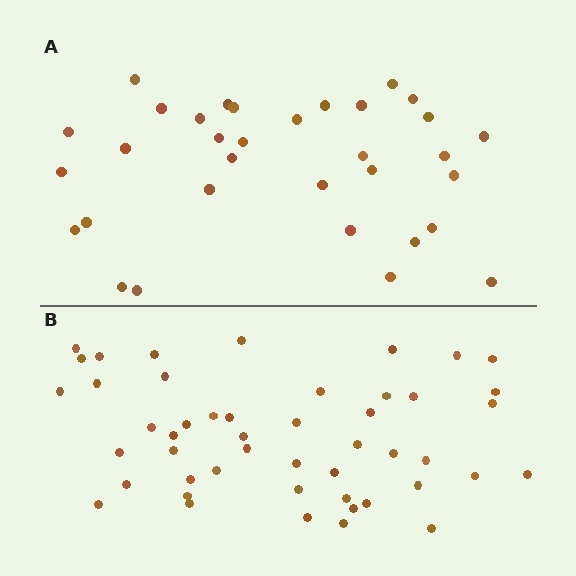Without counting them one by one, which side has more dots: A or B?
Region B (the bottom region) has more dots.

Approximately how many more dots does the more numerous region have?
Region B has approximately 15 more dots than region A.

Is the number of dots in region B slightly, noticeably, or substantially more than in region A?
Region B has substantially more. The ratio is roughly 1.5 to 1.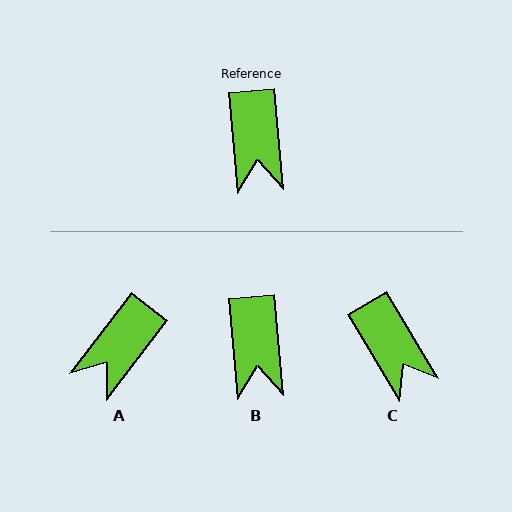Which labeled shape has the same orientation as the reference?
B.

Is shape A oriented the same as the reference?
No, it is off by about 42 degrees.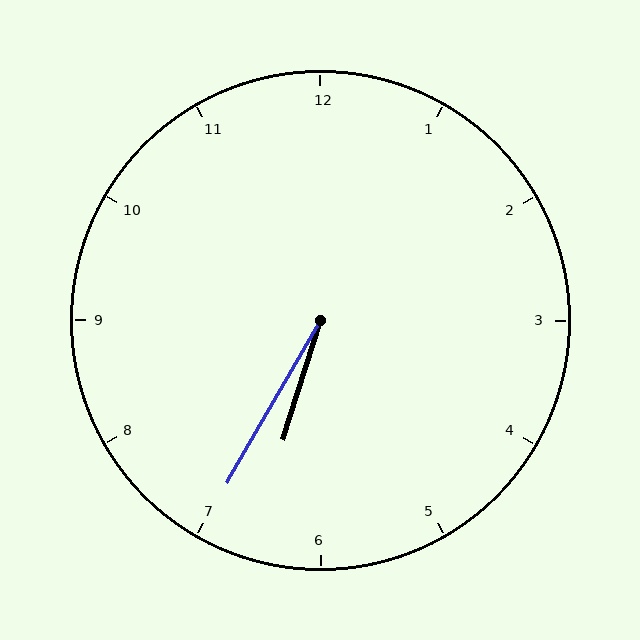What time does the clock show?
6:35.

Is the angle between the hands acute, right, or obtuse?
It is acute.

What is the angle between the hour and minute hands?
Approximately 12 degrees.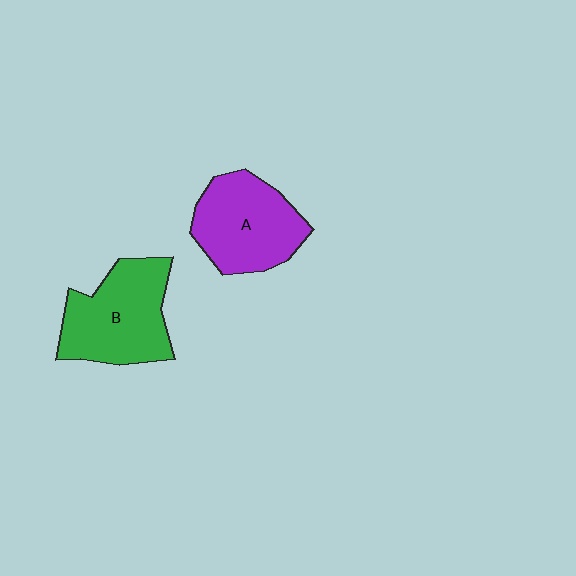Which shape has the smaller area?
Shape A (purple).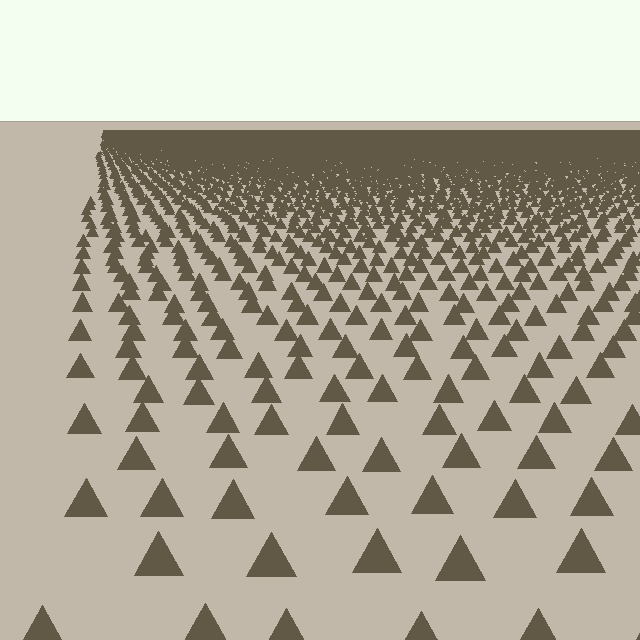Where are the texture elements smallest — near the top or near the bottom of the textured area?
Near the top.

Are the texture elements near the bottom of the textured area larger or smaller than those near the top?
Larger. Near the bottom, elements are closer to the viewer and appear at a bigger on-screen size.